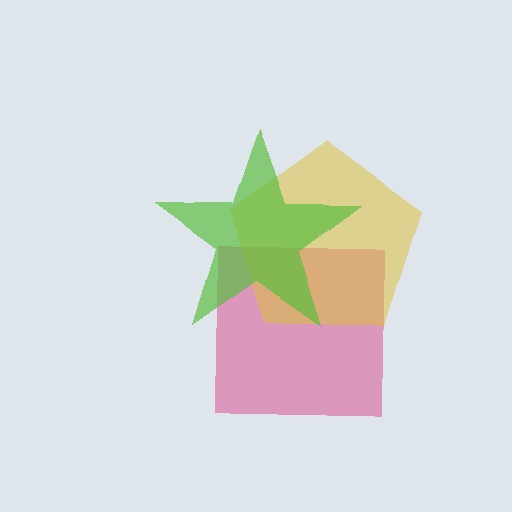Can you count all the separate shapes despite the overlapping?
Yes, there are 3 separate shapes.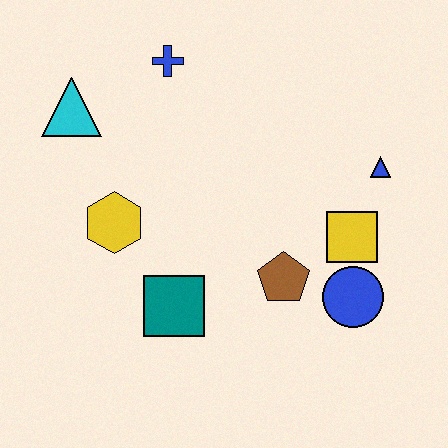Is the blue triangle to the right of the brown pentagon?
Yes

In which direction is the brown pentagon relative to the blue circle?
The brown pentagon is to the left of the blue circle.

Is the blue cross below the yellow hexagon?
No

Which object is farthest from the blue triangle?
The cyan triangle is farthest from the blue triangle.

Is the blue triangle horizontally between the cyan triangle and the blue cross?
No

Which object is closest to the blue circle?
The yellow square is closest to the blue circle.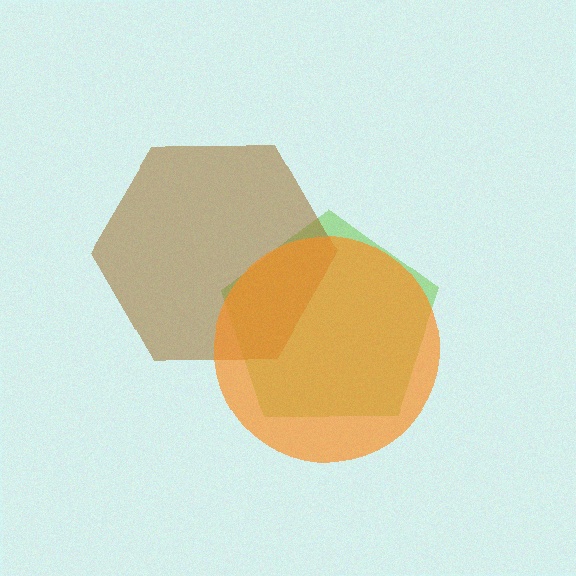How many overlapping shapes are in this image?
There are 3 overlapping shapes in the image.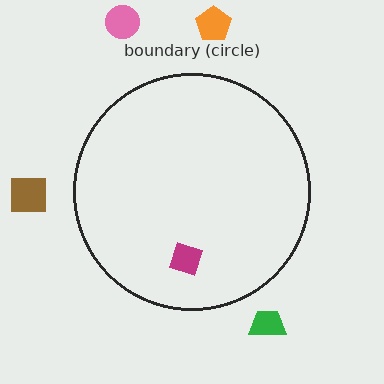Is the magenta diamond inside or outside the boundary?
Inside.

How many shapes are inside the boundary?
1 inside, 4 outside.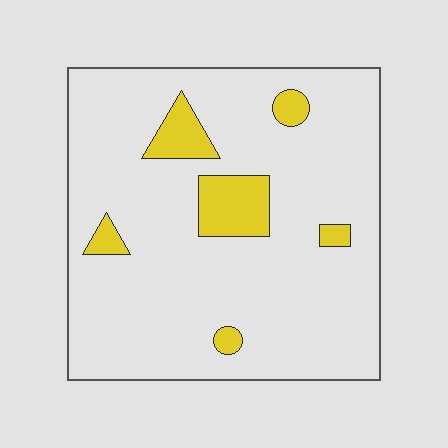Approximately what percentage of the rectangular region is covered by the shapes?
Approximately 10%.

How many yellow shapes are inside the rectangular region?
6.